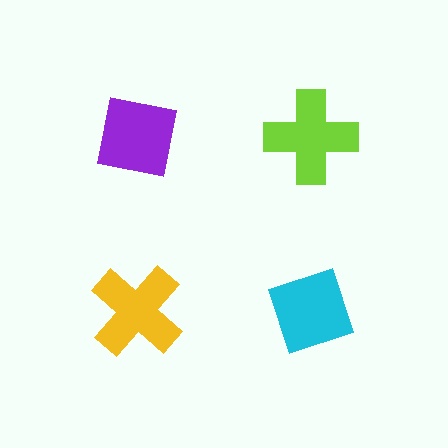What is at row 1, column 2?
A lime cross.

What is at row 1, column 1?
A purple square.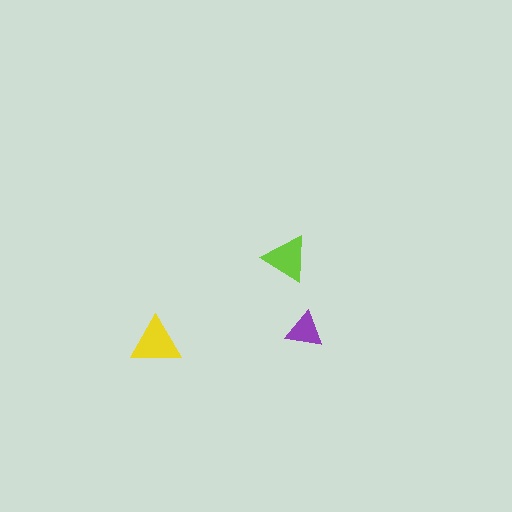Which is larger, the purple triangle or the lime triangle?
The lime one.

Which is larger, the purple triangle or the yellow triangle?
The yellow one.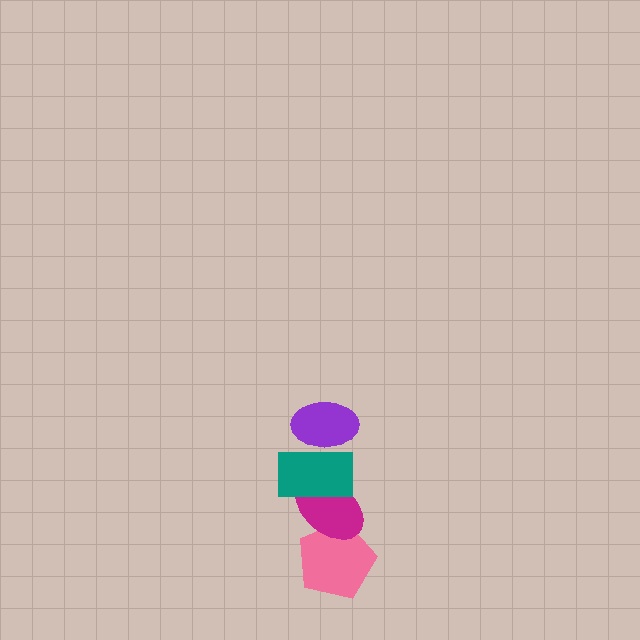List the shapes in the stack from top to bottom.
From top to bottom: the purple ellipse, the teal rectangle, the magenta ellipse, the pink pentagon.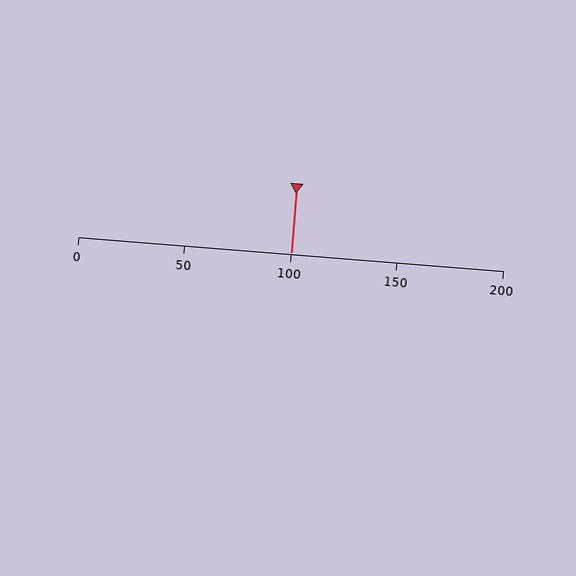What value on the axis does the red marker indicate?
The marker indicates approximately 100.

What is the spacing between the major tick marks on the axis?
The major ticks are spaced 50 apart.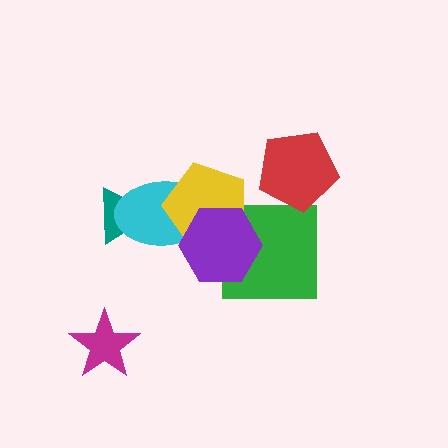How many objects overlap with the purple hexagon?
3 objects overlap with the purple hexagon.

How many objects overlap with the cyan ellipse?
3 objects overlap with the cyan ellipse.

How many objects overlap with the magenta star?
0 objects overlap with the magenta star.